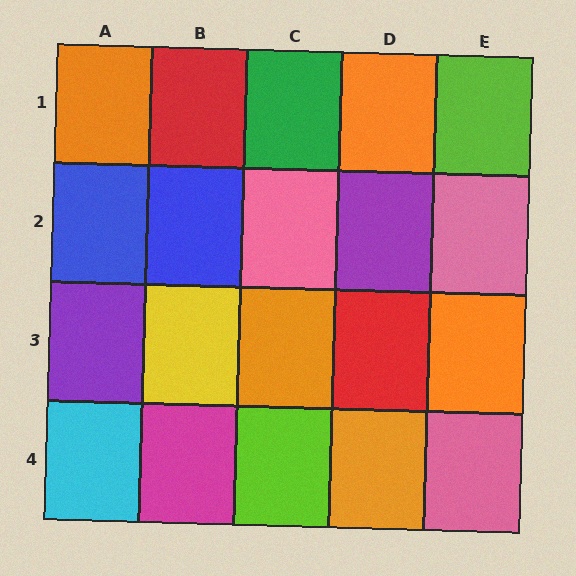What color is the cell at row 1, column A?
Orange.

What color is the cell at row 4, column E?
Pink.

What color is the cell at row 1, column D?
Orange.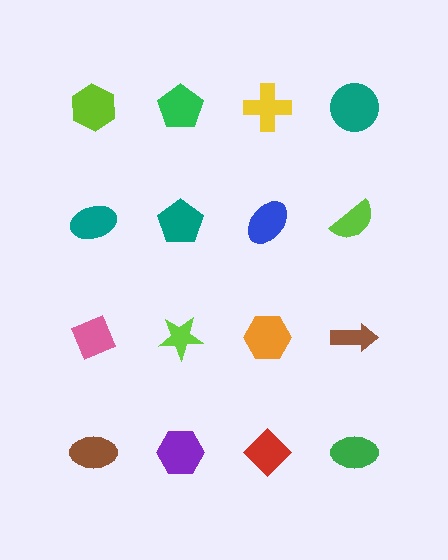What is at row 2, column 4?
A lime semicircle.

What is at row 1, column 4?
A teal circle.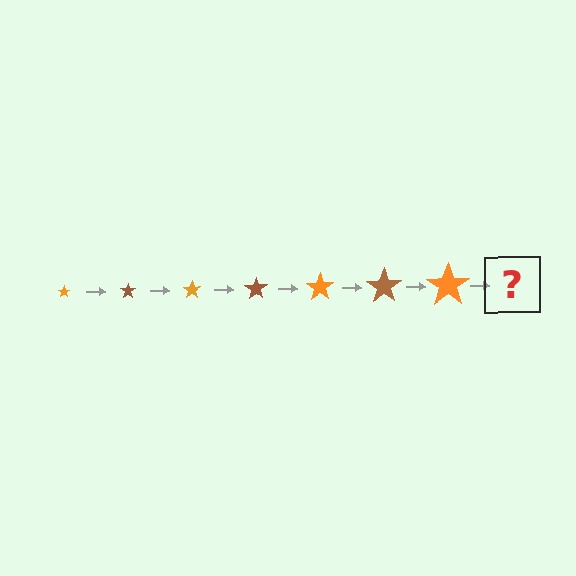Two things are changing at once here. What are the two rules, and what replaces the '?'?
The two rules are that the star grows larger each step and the color cycles through orange and brown. The '?' should be a brown star, larger than the previous one.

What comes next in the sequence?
The next element should be a brown star, larger than the previous one.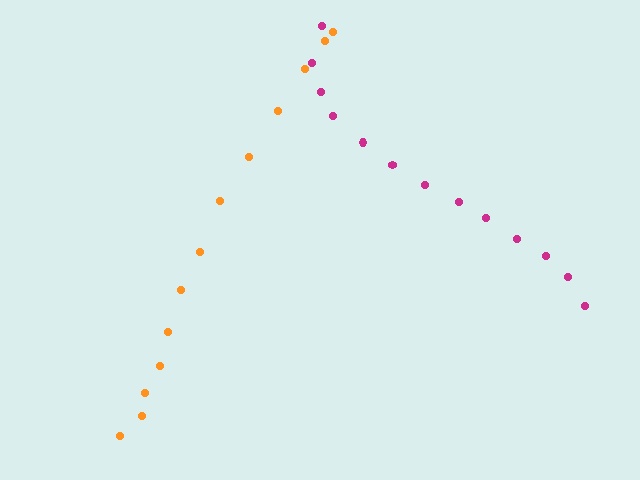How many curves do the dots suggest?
There are 2 distinct paths.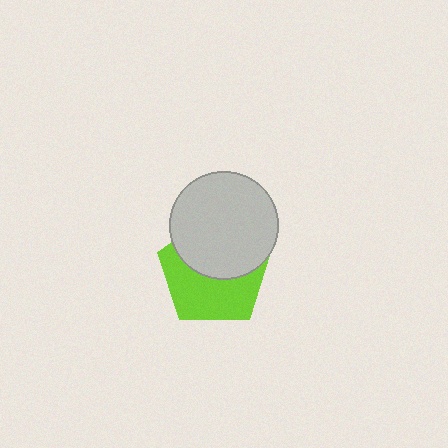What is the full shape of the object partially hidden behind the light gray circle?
The partially hidden object is a lime pentagon.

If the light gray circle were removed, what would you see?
You would see the complete lime pentagon.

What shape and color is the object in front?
The object in front is a light gray circle.